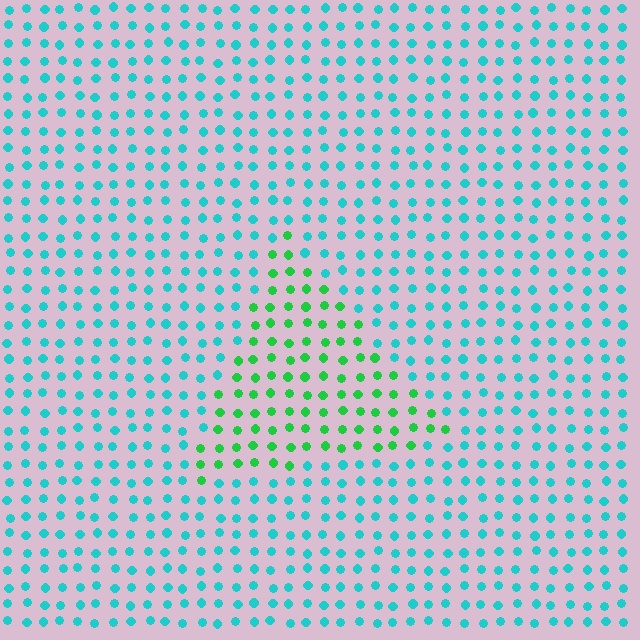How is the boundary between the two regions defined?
The boundary is defined purely by a slight shift in hue (about 48 degrees). Spacing, size, and orientation are identical on both sides.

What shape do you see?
I see a triangle.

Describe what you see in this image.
The image is filled with small cyan elements in a uniform arrangement. A triangle-shaped region is visible where the elements are tinted to a slightly different hue, forming a subtle color boundary.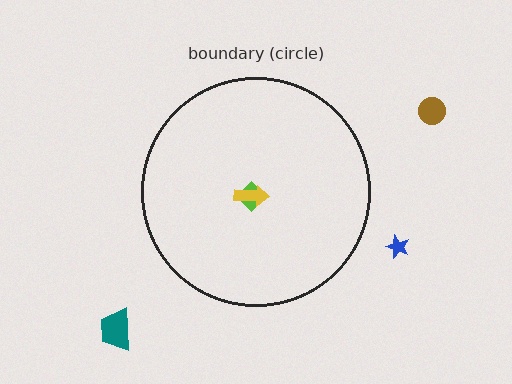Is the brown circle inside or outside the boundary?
Outside.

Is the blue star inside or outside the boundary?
Outside.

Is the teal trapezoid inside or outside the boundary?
Outside.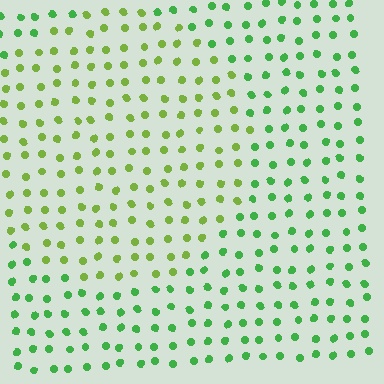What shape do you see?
I see a circle.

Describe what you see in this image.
The image is filled with small green elements in a uniform arrangement. A circle-shaped region is visible where the elements are tinted to a slightly different hue, forming a subtle color boundary.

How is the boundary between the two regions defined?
The boundary is defined purely by a slight shift in hue (about 35 degrees). Spacing, size, and orientation are identical on both sides.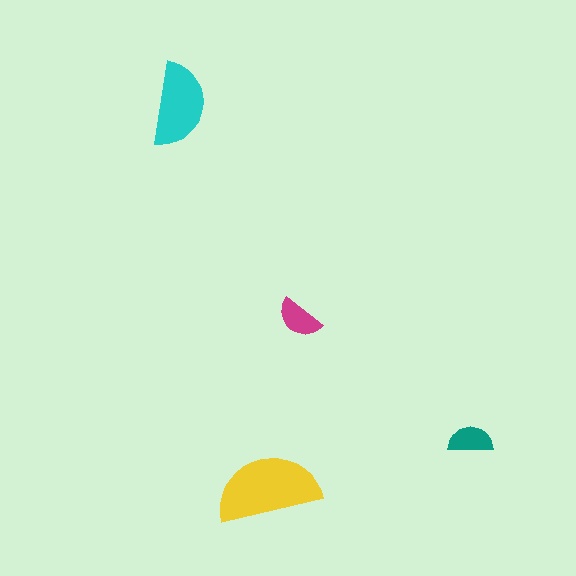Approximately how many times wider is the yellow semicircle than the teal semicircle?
About 2.5 times wider.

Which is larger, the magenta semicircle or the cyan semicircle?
The cyan one.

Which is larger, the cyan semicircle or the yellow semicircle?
The yellow one.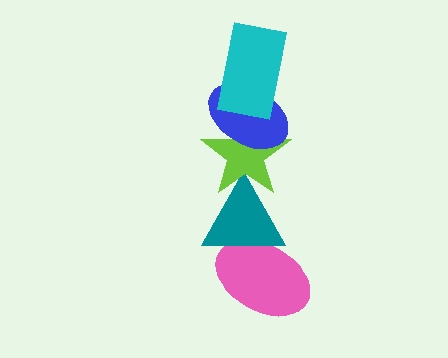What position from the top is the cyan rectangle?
The cyan rectangle is 1st from the top.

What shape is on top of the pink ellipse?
The teal triangle is on top of the pink ellipse.